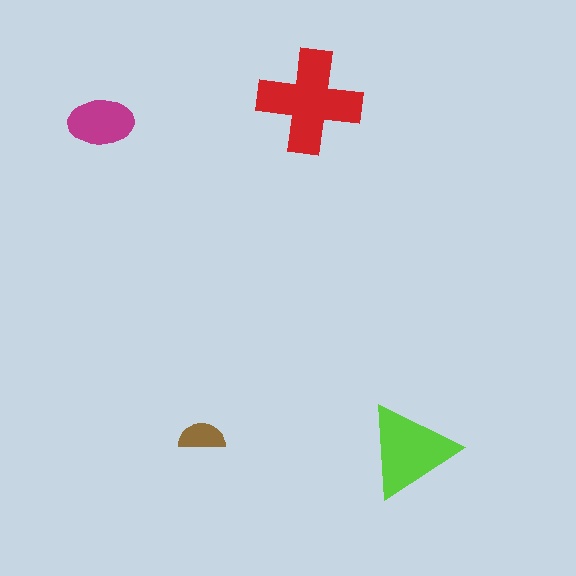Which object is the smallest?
The brown semicircle.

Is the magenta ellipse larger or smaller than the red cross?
Smaller.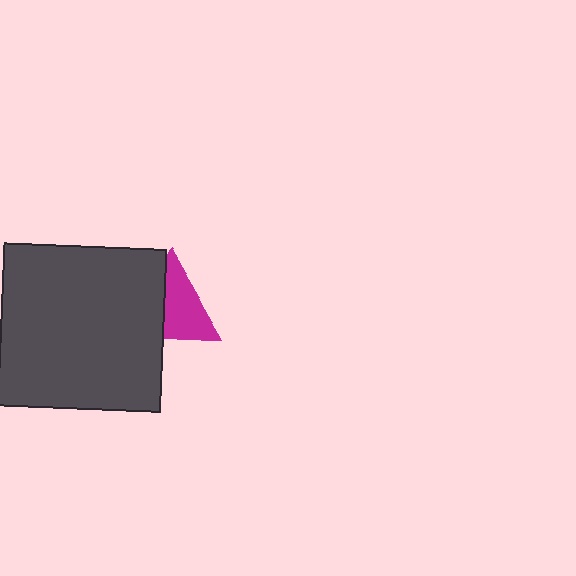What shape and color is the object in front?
The object in front is a dark gray square.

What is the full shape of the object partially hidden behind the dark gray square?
The partially hidden object is a magenta triangle.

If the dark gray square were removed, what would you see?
You would see the complete magenta triangle.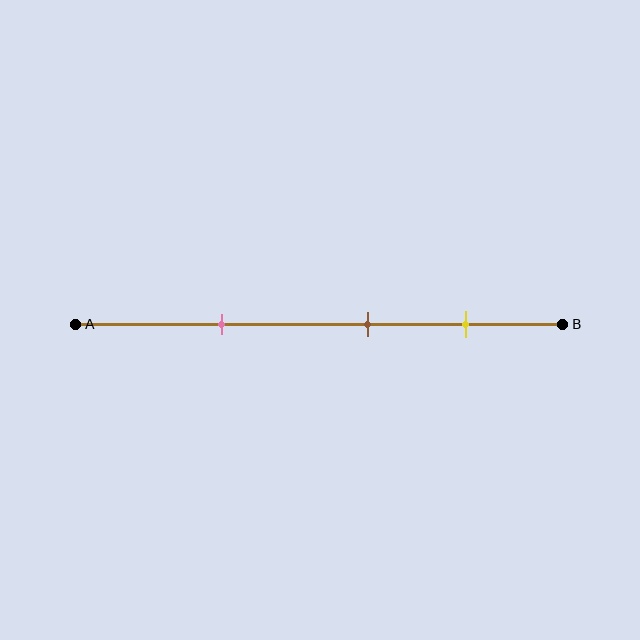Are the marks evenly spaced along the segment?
Yes, the marks are approximately evenly spaced.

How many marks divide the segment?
There are 3 marks dividing the segment.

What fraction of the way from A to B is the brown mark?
The brown mark is approximately 60% (0.6) of the way from A to B.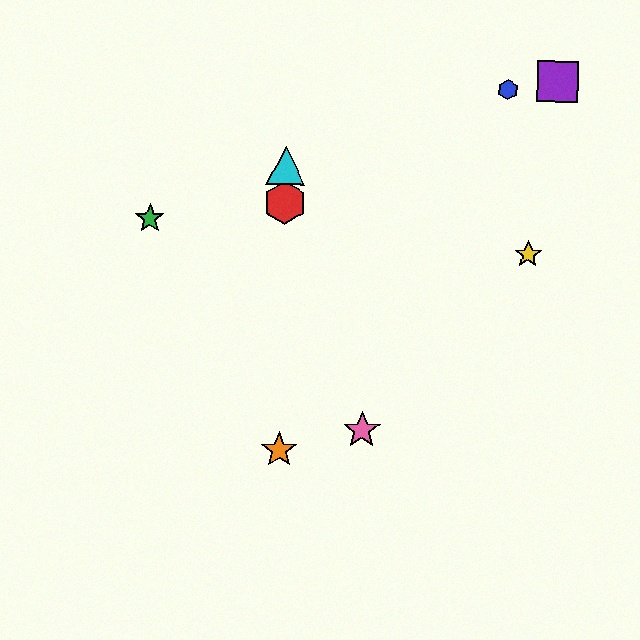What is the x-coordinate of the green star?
The green star is at x≈150.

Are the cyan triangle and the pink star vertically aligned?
No, the cyan triangle is at x≈286 and the pink star is at x≈362.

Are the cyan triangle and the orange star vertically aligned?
Yes, both are at x≈286.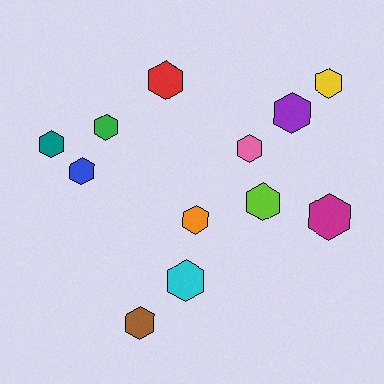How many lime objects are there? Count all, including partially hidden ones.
There is 1 lime object.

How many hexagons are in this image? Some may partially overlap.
There are 12 hexagons.